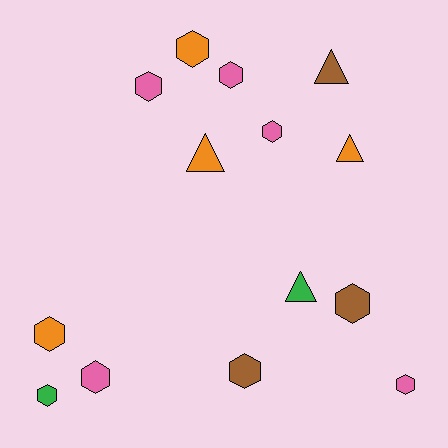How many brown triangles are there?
There is 1 brown triangle.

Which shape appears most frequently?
Hexagon, with 10 objects.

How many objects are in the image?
There are 14 objects.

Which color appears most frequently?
Pink, with 5 objects.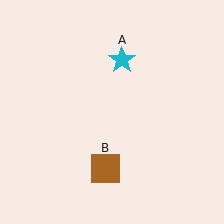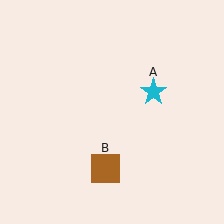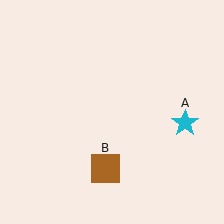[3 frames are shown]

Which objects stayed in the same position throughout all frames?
Brown square (object B) remained stationary.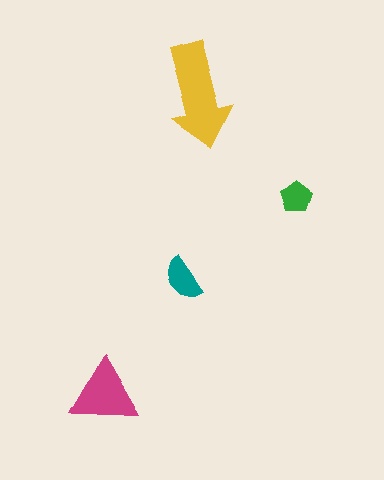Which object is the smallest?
The green pentagon.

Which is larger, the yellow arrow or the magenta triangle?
The yellow arrow.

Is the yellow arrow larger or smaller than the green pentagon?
Larger.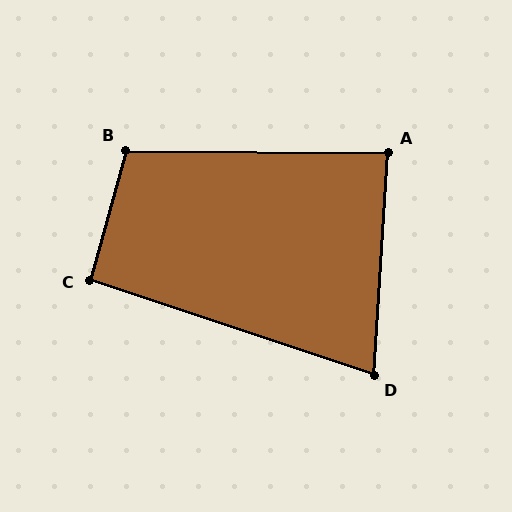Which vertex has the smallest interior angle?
D, at approximately 75 degrees.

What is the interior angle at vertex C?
Approximately 93 degrees (approximately right).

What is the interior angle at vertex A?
Approximately 87 degrees (approximately right).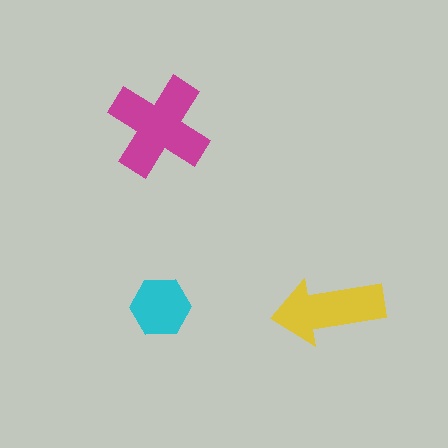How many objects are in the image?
There are 3 objects in the image.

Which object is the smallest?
The cyan hexagon.